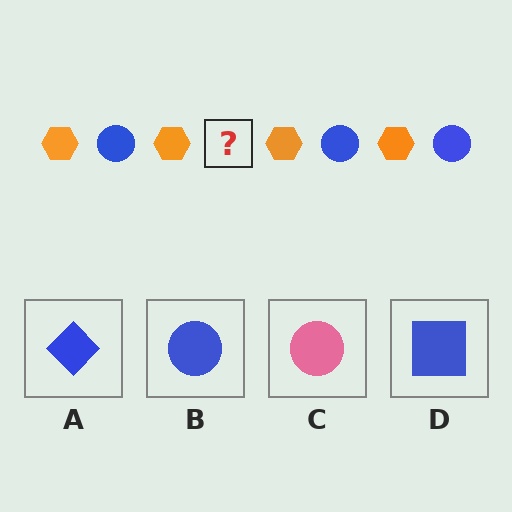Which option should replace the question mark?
Option B.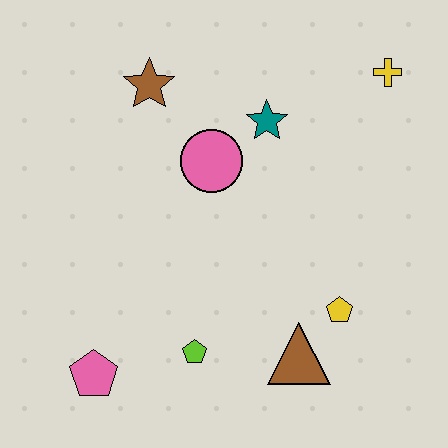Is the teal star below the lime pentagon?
No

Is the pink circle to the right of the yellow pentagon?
No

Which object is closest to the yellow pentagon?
The brown triangle is closest to the yellow pentagon.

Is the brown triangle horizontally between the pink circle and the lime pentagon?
No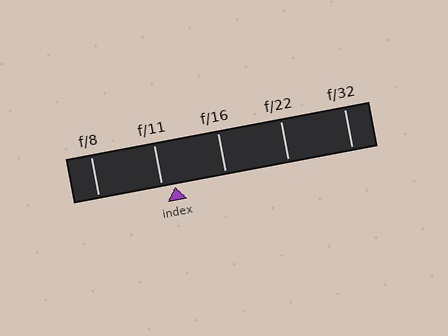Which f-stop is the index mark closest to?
The index mark is closest to f/11.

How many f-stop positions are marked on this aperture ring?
There are 5 f-stop positions marked.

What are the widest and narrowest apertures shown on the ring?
The widest aperture shown is f/8 and the narrowest is f/32.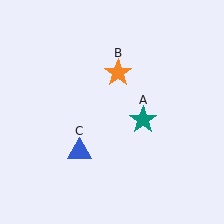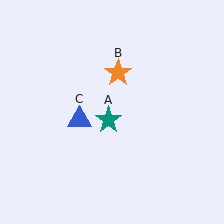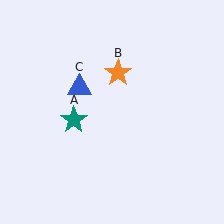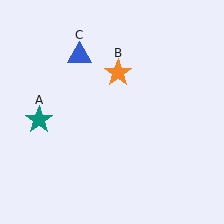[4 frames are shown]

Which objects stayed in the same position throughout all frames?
Orange star (object B) remained stationary.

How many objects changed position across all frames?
2 objects changed position: teal star (object A), blue triangle (object C).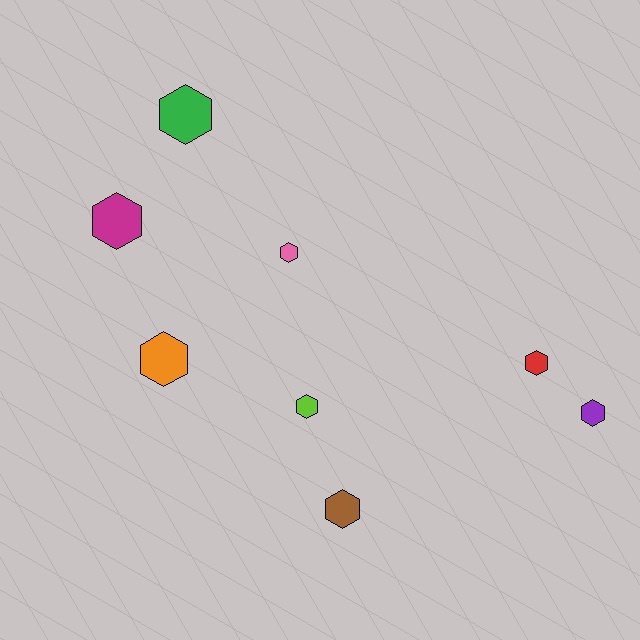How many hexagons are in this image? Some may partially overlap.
There are 8 hexagons.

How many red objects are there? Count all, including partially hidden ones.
There is 1 red object.